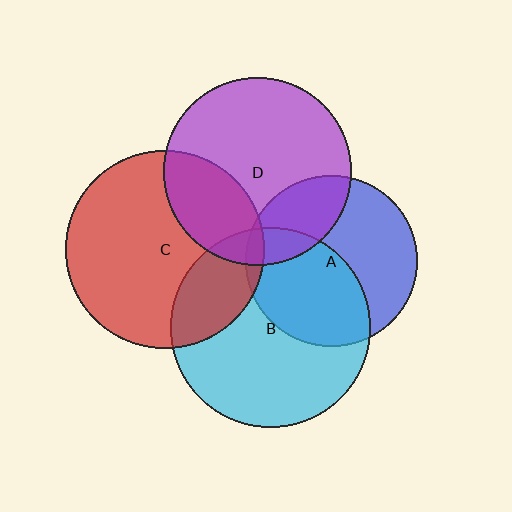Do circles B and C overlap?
Yes.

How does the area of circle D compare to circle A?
Approximately 1.2 times.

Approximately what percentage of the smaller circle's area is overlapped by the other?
Approximately 25%.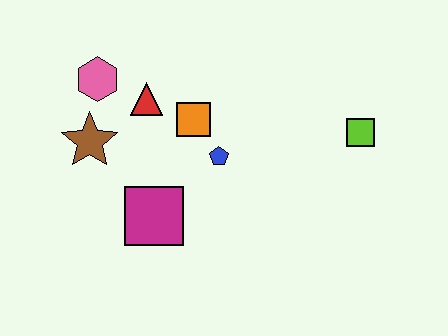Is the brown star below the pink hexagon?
Yes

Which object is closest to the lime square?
The blue pentagon is closest to the lime square.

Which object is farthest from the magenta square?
The lime square is farthest from the magenta square.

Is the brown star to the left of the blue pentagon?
Yes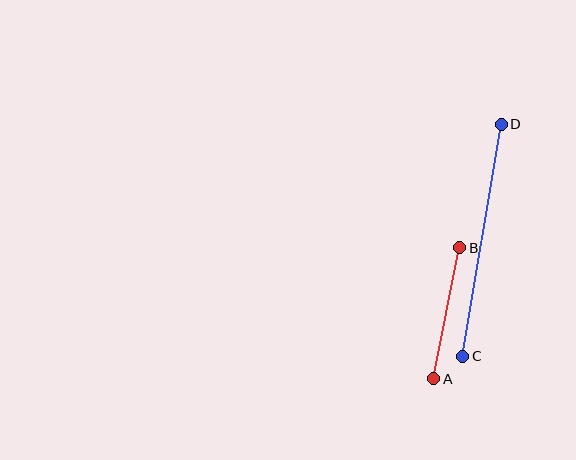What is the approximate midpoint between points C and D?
The midpoint is at approximately (482, 240) pixels.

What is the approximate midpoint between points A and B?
The midpoint is at approximately (447, 313) pixels.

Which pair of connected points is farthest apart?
Points C and D are farthest apart.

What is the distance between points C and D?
The distance is approximately 236 pixels.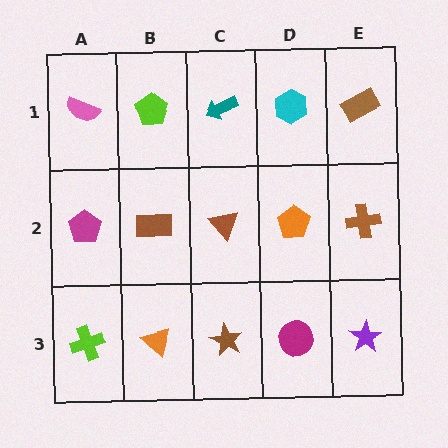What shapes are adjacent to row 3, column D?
An orange pentagon (row 2, column D), a brown star (row 3, column C), a purple star (row 3, column E).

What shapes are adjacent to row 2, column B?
A lime pentagon (row 1, column B), an orange triangle (row 3, column B), a magenta pentagon (row 2, column A), a brown triangle (row 2, column C).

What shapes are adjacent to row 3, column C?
A brown triangle (row 2, column C), an orange triangle (row 3, column B), a magenta circle (row 3, column D).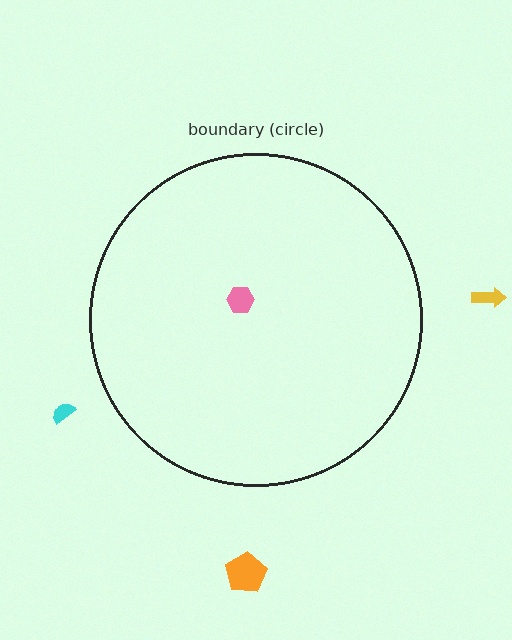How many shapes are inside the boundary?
1 inside, 3 outside.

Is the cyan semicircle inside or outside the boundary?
Outside.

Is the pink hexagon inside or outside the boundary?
Inside.